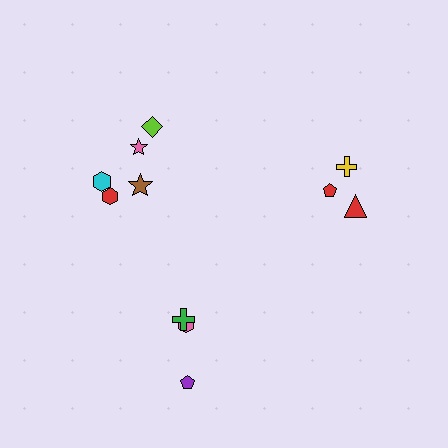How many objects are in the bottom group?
There are 3 objects.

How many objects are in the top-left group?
There are 5 objects.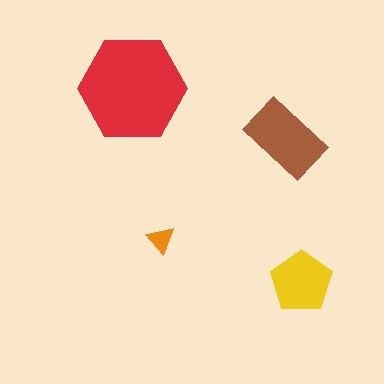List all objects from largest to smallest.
The red hexagon, the brown rectangle, the yellow pentagon, the orange triangle.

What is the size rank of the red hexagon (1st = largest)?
1st.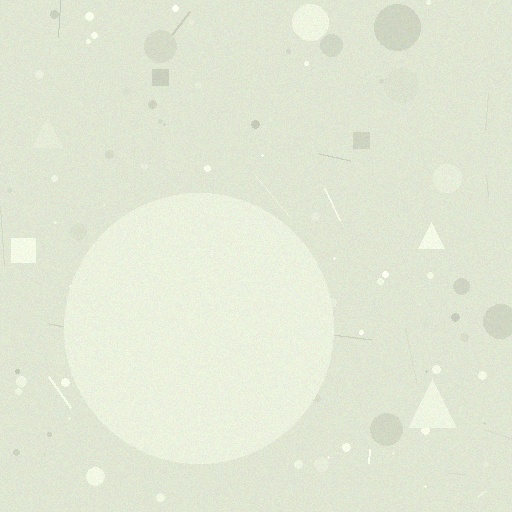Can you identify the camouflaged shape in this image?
The camouflaged shape is a circle.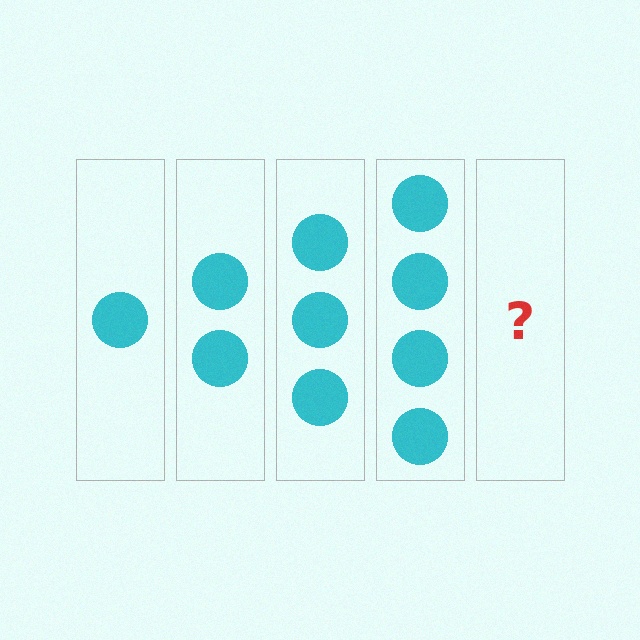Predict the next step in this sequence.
The next step is 5 circles.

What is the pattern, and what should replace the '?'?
The pattern is that each step adds one more circle. The '?' should be 5 circles.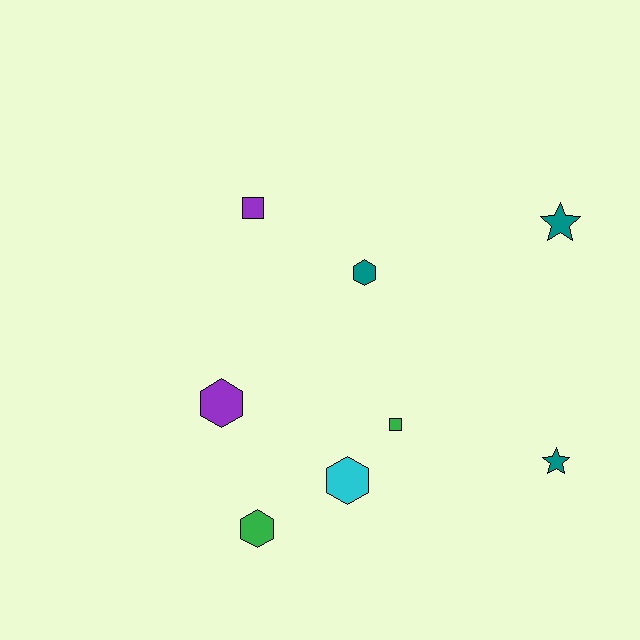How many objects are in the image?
There are 8 objects.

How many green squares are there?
There is 1 green square.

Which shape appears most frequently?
Hexagon, with 4 objects.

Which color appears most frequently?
Teal, with 3 objects.